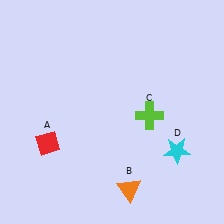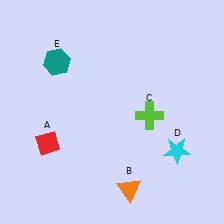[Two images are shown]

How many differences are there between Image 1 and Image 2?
There is 1 difference between the two images.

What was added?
A teal hexagon (E) was added in Image 2.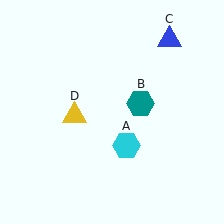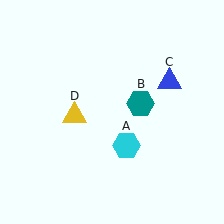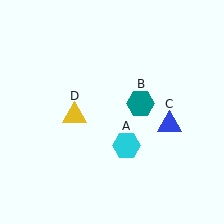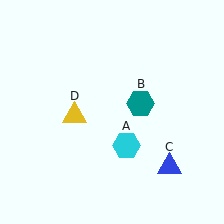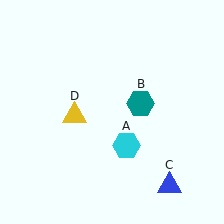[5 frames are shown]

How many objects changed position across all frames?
1 object changed position: blue triangle (object C).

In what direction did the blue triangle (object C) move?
The blue triangle (object C) moved down.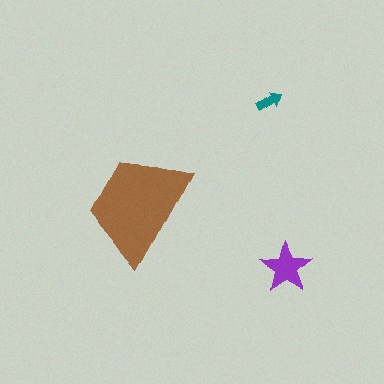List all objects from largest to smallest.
The brown trapezoid, the purple star, the teal arrow.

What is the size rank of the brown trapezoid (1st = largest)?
1st.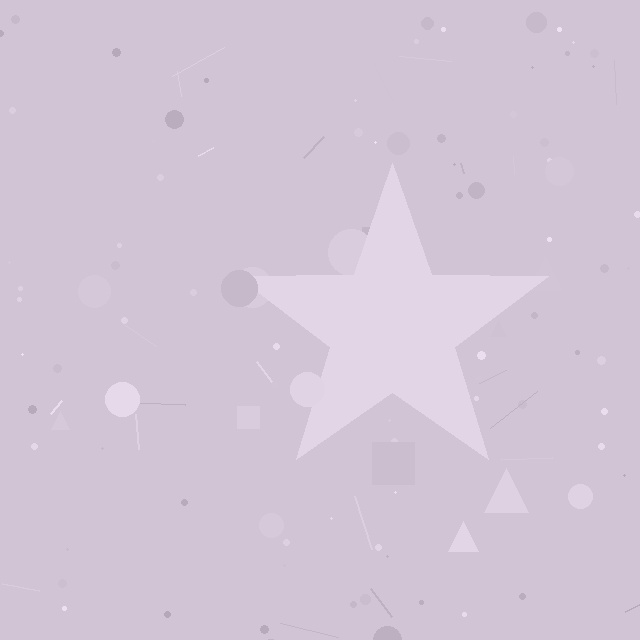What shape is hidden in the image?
A star is hidden in the image.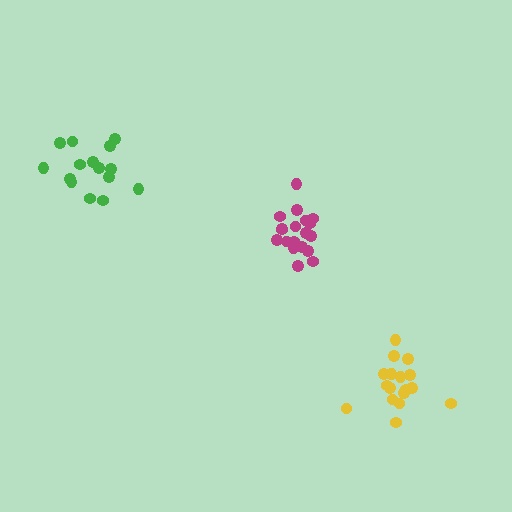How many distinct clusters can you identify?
There are 3 distinct clusters.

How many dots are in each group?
Group 1: 15 dots, Group 2: 19 dots, Group 3: 17 dots (51 total).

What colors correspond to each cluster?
The clusters are colored: green, magenta, yellow.